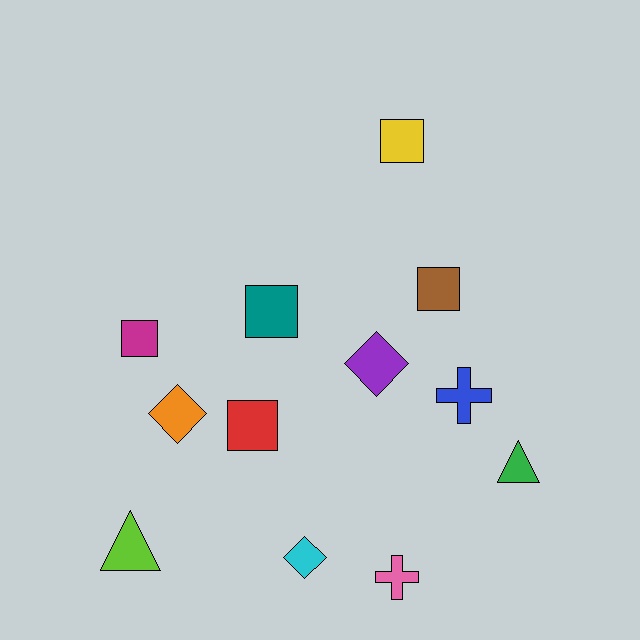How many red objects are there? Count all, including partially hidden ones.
There is 1 red object.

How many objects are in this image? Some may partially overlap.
There are 12 objects.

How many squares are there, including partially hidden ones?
There are 5 squares.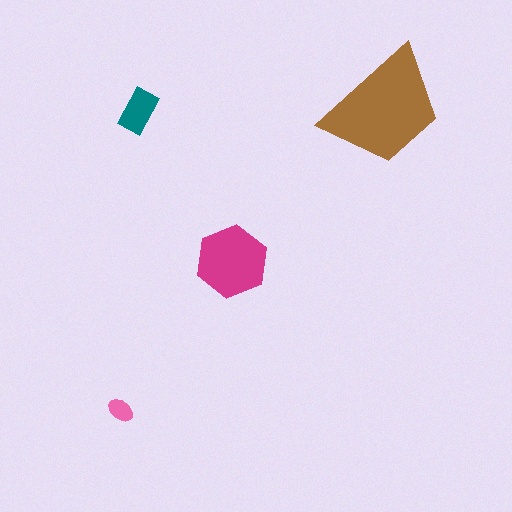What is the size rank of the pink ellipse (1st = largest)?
4th.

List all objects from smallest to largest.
The pink ellipse, the teal rectangle, the magenta hexagon, the brown trapezoid.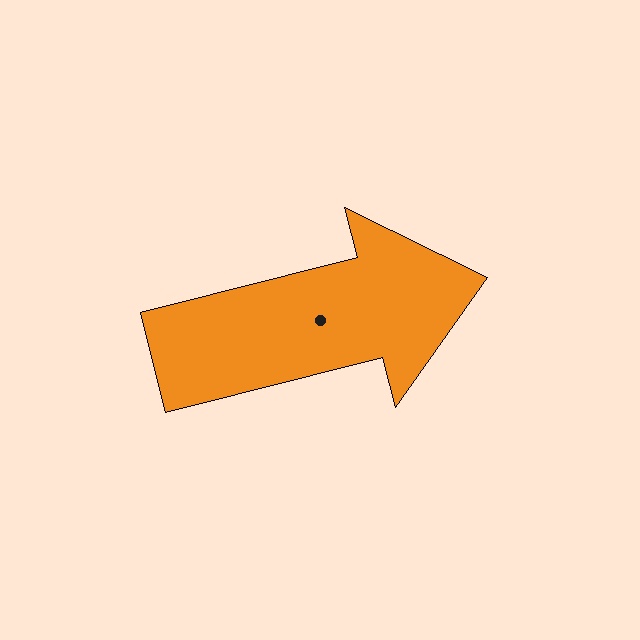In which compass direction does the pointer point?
East.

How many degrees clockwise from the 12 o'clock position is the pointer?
Approximately 76 degrees.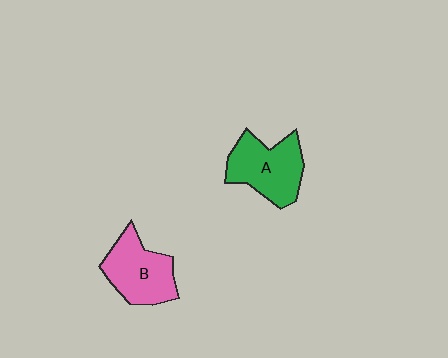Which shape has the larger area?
Shape A (green).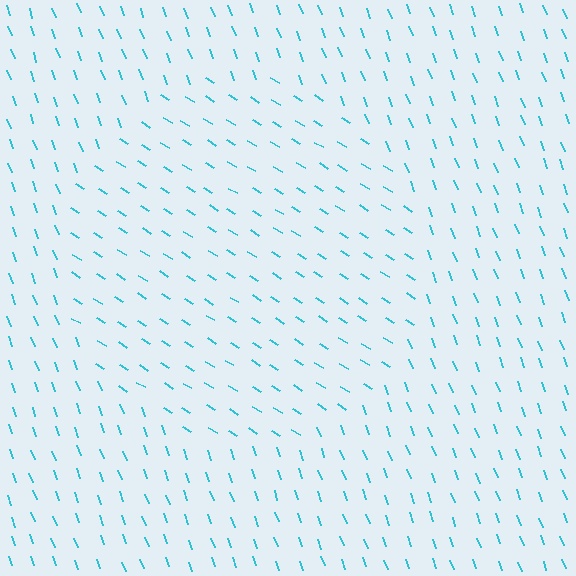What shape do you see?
I see a circle.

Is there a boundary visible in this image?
Yes, there is a texture boundary formed by a change in line orientation.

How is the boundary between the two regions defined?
The boundary is defined purely by a change in line orientation (approximately 38 degrees difference). All lines are the same color and thickness.